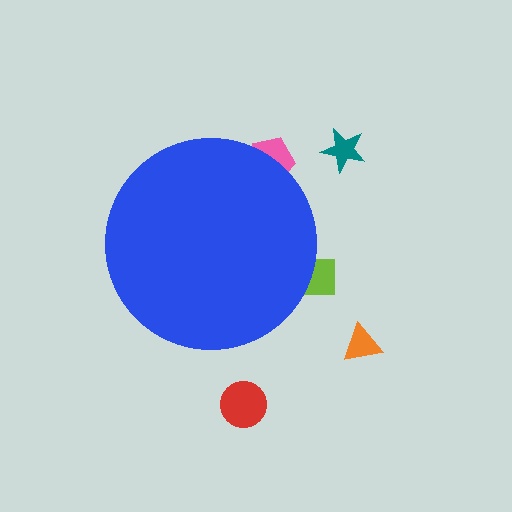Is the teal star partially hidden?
No, the teal star is fully visible.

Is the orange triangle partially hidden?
No, the orange triangle is fully visible.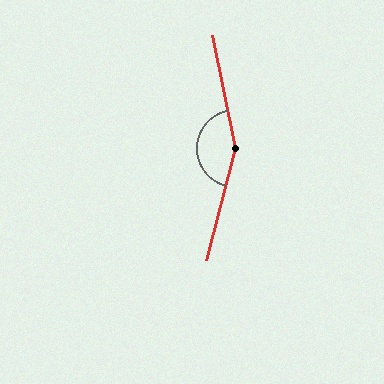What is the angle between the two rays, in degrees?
Approximately 154 degrees.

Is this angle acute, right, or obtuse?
It is obtuse.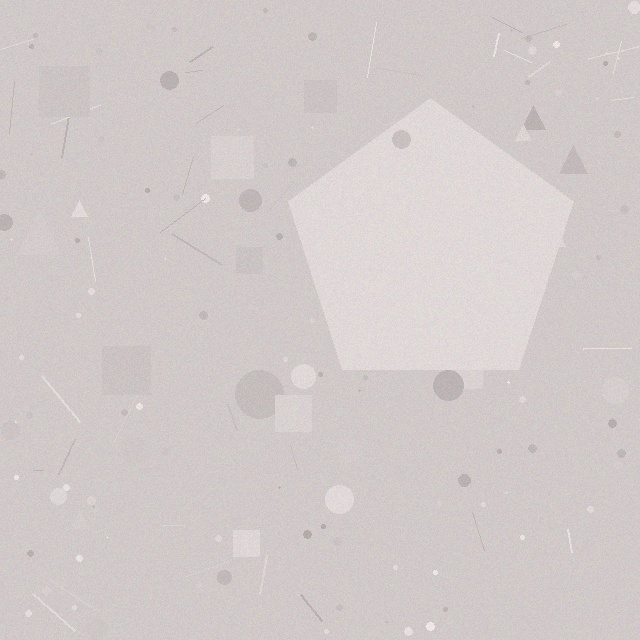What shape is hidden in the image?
A pentagon is hidden in the image.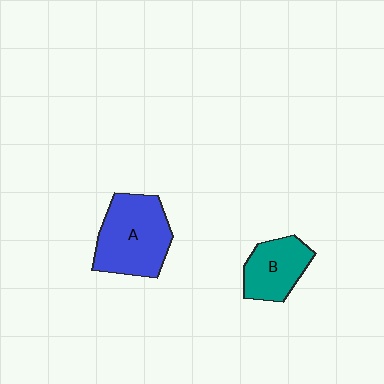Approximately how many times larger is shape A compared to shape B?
Approximately 1.5 times.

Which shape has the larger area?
Shape A (blue).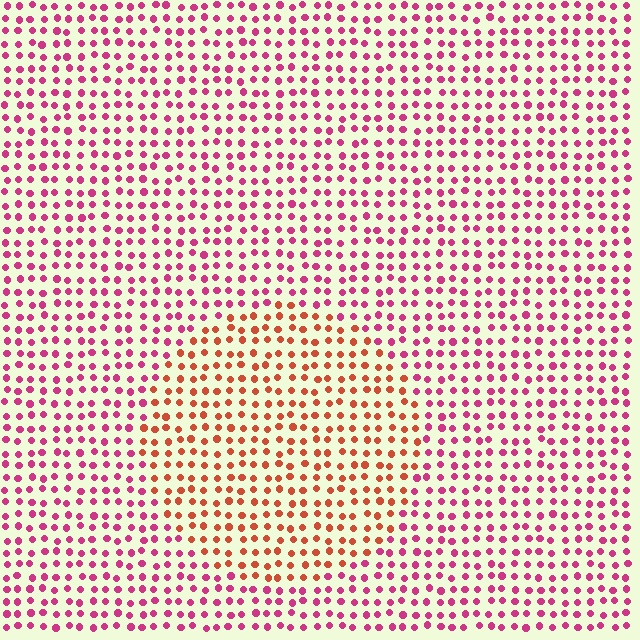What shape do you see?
I see a circle.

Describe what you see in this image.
The image is filled with small magenta elements in a uniform arrangement. A circle-shaped region is visible where the elements are tinted to a slightly different hue, forming a subtle color boundary.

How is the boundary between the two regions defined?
The boundary is defined purely by a slight shift in hue (about 42 degrees). Spacing, size, and orientation are identical on both sides.